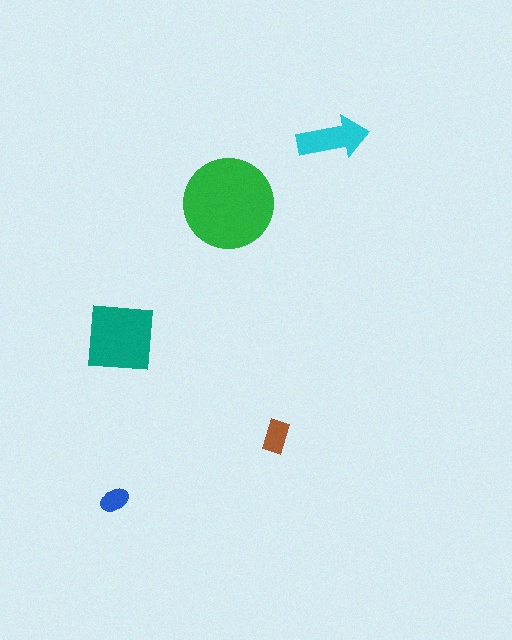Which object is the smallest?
The blue ellipse.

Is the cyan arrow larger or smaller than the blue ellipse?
Larger.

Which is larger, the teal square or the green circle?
The green circle.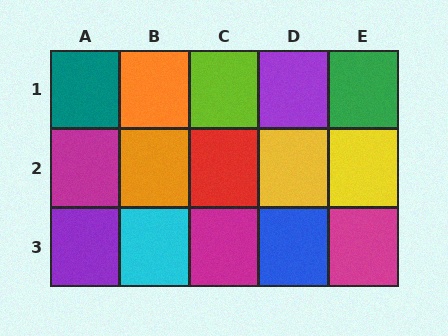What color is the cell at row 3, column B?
Cyan.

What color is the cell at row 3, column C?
Magenta.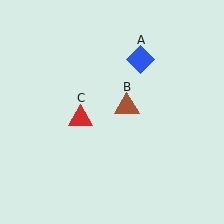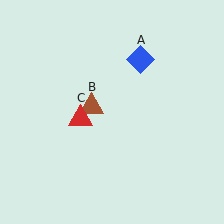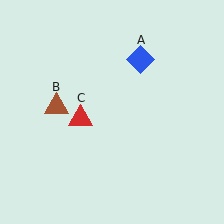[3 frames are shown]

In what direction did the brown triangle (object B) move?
The brown triangle (object B) moved left.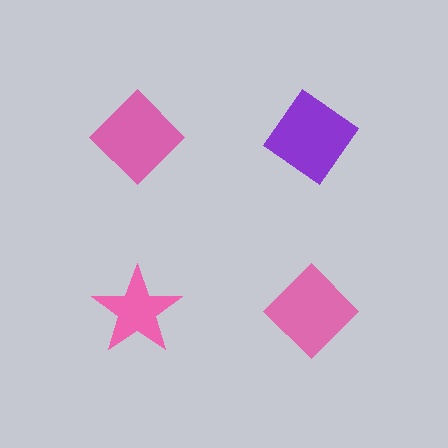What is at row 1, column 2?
A purple diamond.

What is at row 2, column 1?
A pink star.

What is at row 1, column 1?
A pink diamond.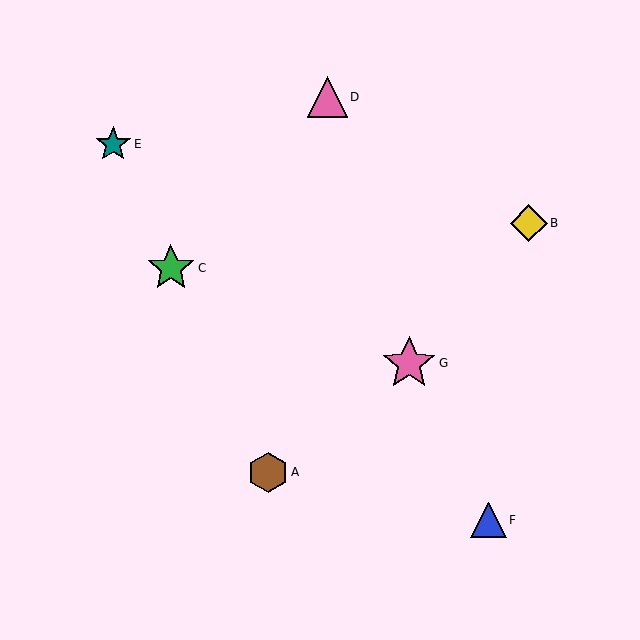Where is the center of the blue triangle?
The center of the blue triangle is at (488, 520).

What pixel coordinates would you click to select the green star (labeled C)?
Click at (171, 268) to select the green star C.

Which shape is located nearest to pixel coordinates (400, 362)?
The pink star (labeled G) at (409, 363) is nearest to that location.